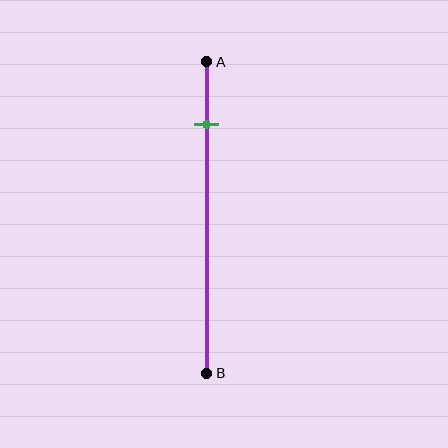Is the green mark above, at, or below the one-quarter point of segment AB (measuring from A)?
The green mark is above the one-quarter point of segment AB.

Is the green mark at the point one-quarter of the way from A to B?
No, the mark is at about 20% from A, not at the 25% one-quarter point.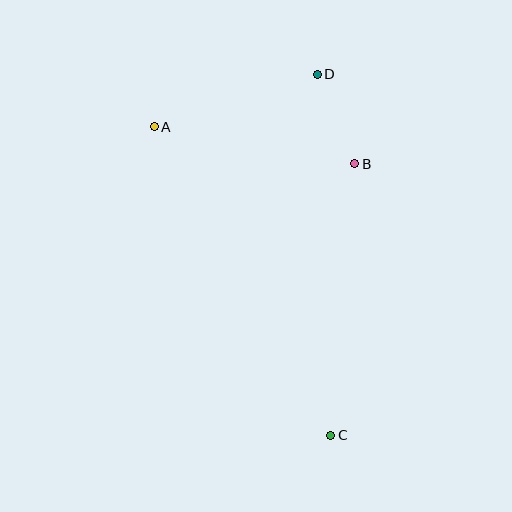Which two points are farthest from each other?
Points C and D are farthest from each other.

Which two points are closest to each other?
Points B and D are closest to each other.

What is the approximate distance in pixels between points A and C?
The distance between A and C is approximately 356 pixels.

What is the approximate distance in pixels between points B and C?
The distance between B and C is approximately 273 pixels.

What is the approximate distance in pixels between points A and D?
The distance between A and D is approximately 171 pixels.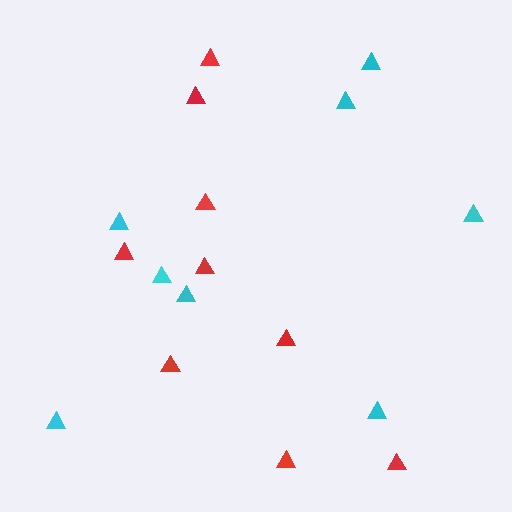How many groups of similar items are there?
There are 2 groups: one group of cyan triangles (8) and one group of red triangles (9).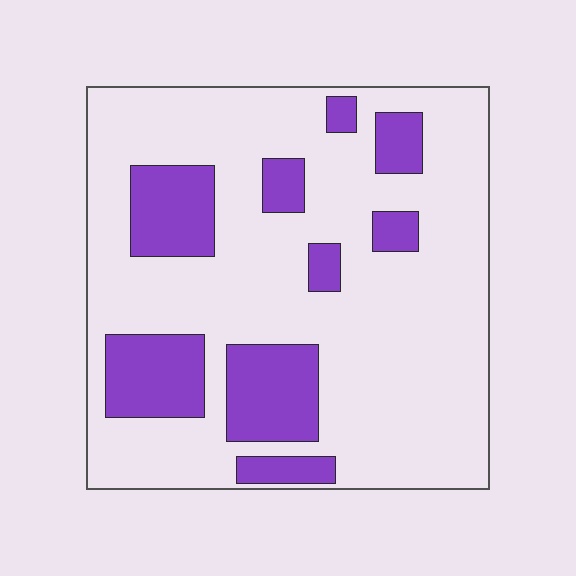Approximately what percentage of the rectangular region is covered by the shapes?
Approximately 25%.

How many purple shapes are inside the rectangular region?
9.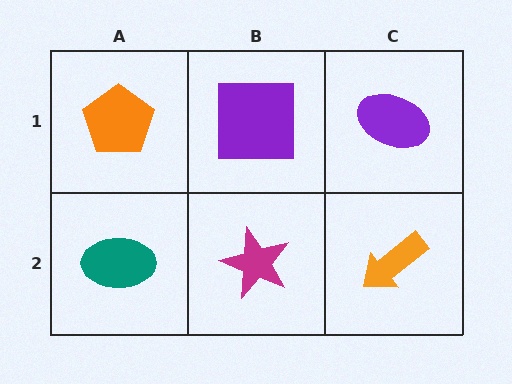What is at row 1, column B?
A purple square.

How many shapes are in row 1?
3 shapes.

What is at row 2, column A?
A teal ellipse.